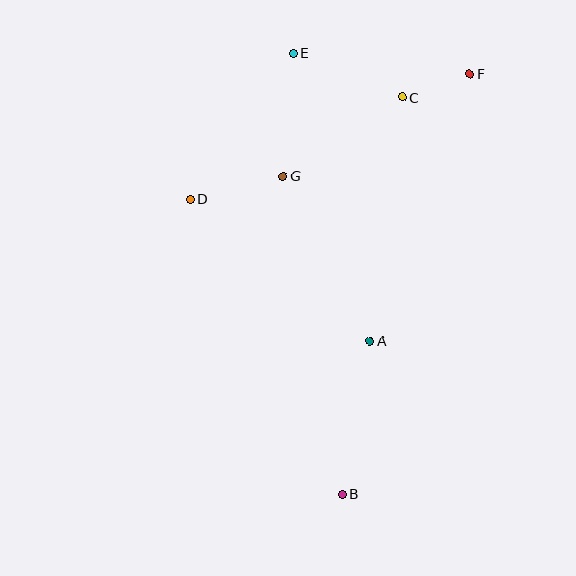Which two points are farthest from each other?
Points B and E are farthest from each other.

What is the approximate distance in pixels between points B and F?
The distance between B and F is approximately 439 pixels.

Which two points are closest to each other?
Points C and F are closest to each other.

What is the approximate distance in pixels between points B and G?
The distance between B and G is approximately 323 pixels.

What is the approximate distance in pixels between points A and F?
The distance between A and F is approximately 285 pixels.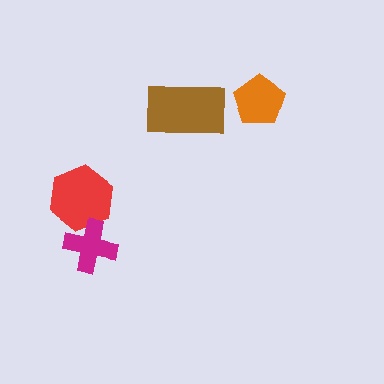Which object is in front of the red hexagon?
The magenta cross is in front of the red hexagon.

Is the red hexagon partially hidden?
Yes, it is partially covered by another shape.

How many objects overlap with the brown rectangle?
0 objects overlap with the brown rectangle.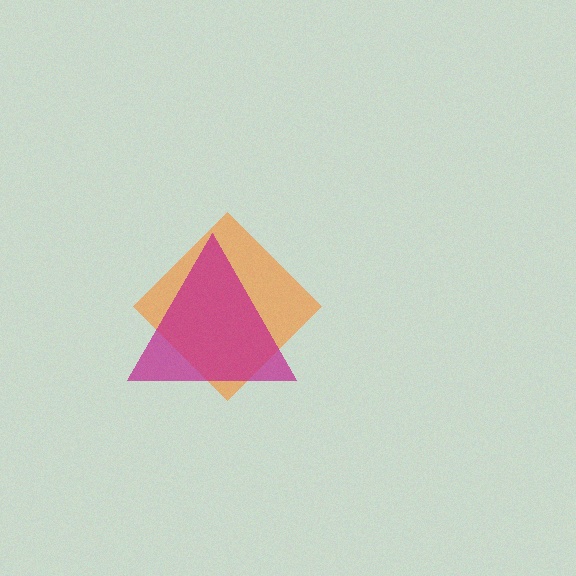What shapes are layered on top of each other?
The layered shapes are: an orange diamond, a magenta triangle.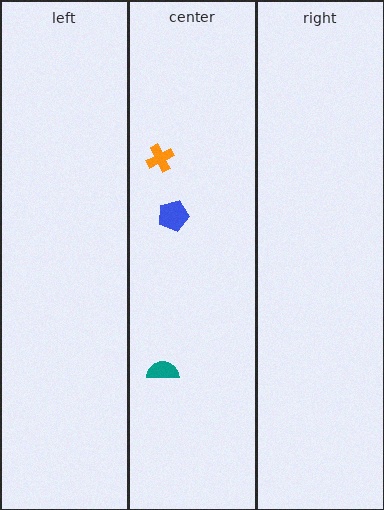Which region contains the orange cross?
The center region.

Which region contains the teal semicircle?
The center region.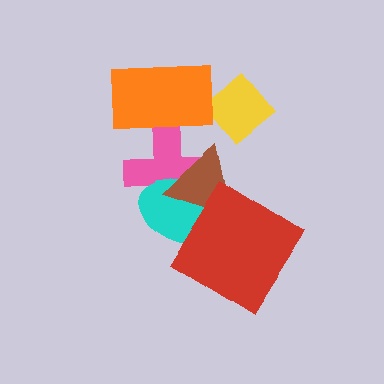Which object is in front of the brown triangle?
The red diamond is in front of the brown triangle.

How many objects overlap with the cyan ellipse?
3 objects overlap with the cyan ellipse.